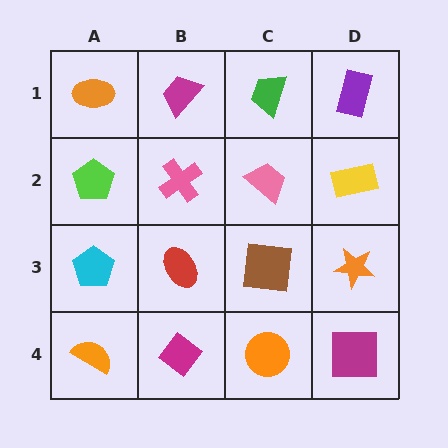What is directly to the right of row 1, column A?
A magenta trapezoid.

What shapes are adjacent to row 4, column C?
A brown square (row 3, column C), a magenta diamond (row 4, column B), a magenta square (row 4, column D).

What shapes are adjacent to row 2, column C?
A green trapezoid (row 1, column C), a brown square (row 3, column C), a pink cross (row 2, column B), a yellow rectangle (row 2, column D).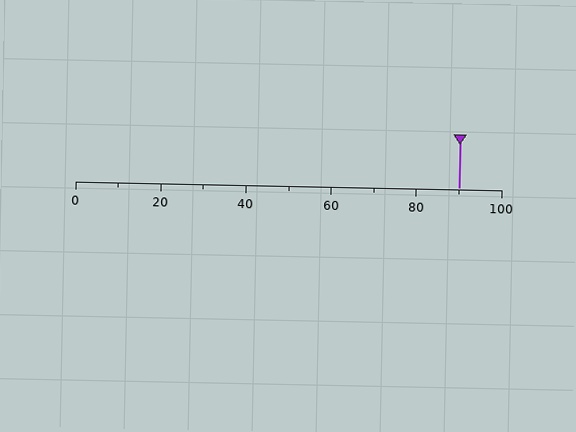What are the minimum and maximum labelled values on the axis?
The axis runs from 0 to 100.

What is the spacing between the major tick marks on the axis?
The major ticks are spaced 20 apart.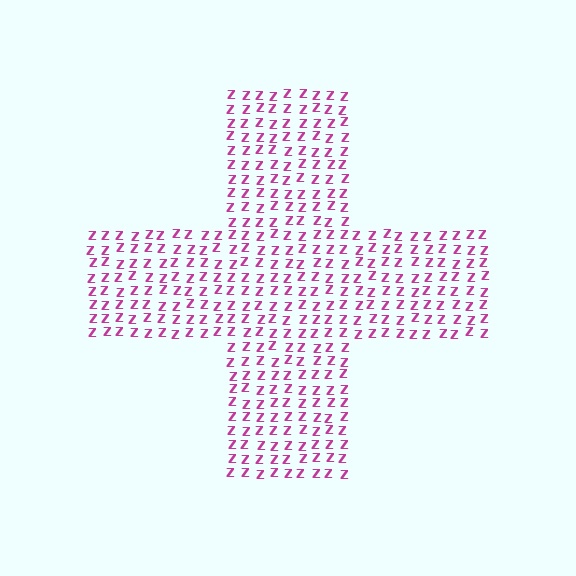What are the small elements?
The small elements are letter Z's.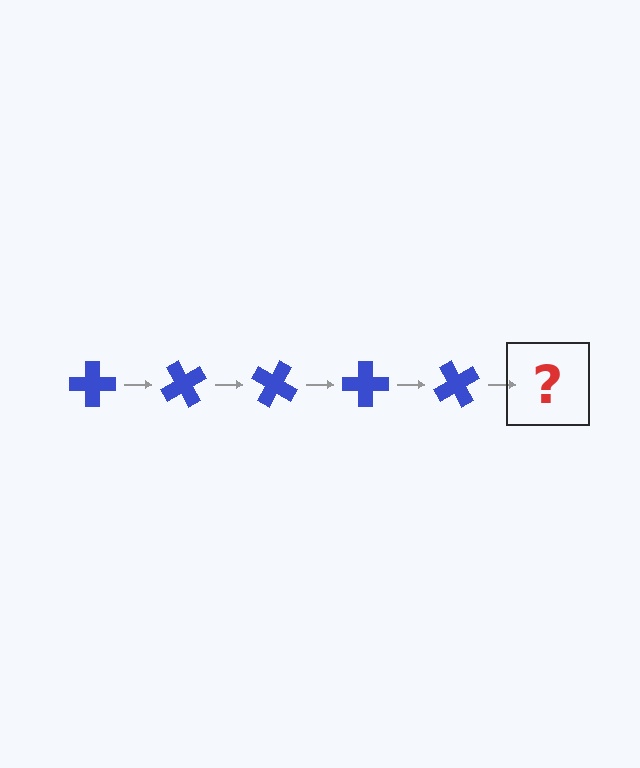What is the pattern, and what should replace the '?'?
The pattern is that the cross rotates 60 degrees each step. The '?' should be a blue cross rotated 300 degrees.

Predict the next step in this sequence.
The next step is a blue cross rotated 300 degrees.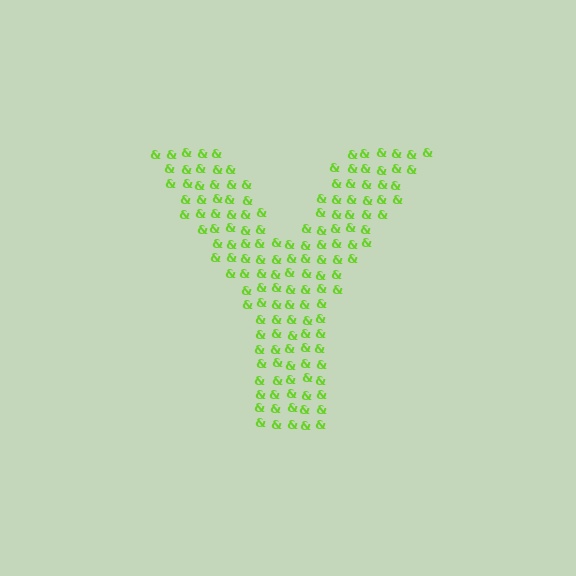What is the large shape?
The large shape is the letter Y.